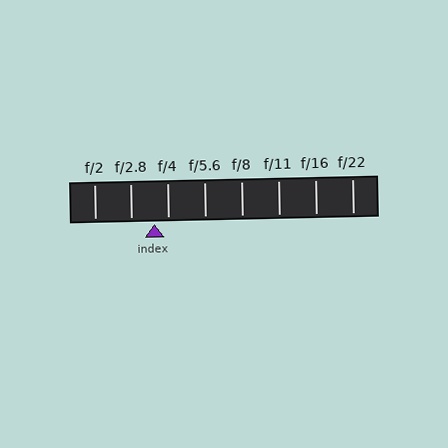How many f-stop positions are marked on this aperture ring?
There are 8 f-stop positions marked.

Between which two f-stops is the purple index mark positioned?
The index mark is between f/2.8 and f/4.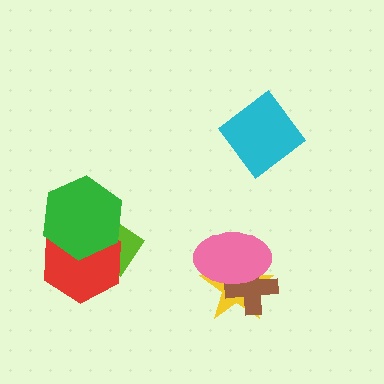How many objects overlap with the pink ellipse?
2 objects overlap with the pink ellipse.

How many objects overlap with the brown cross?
2 objects overlap with the brown cross.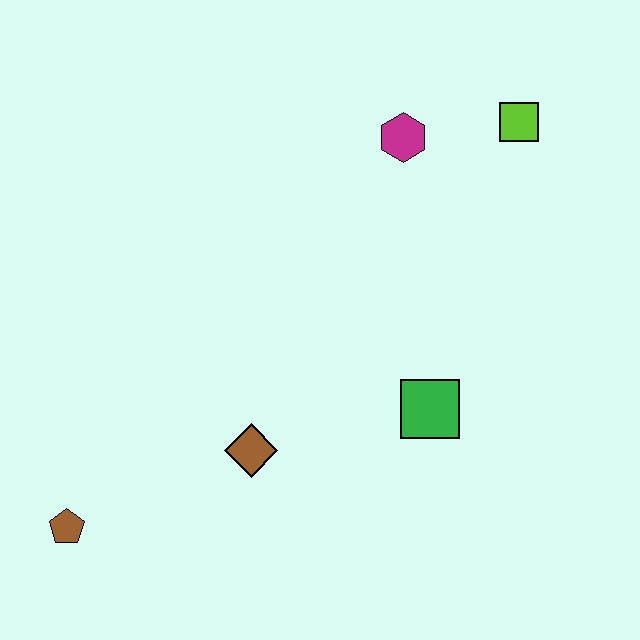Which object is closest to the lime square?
The magenta hexagon is closest to the lime square.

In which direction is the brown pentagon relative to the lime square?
The brown pentagon is to the left of the lime square.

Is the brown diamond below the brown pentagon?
No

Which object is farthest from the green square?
The brown pentagon is farthest from the green square.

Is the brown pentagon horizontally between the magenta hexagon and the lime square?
No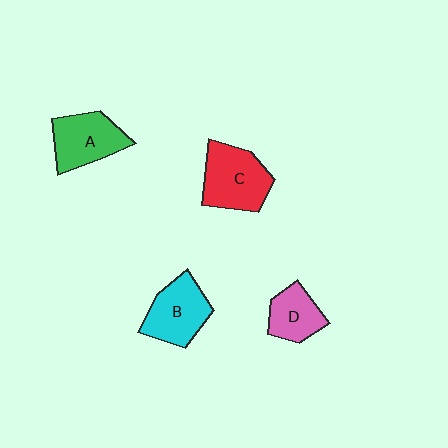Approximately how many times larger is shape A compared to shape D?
Approximately 1.3 times.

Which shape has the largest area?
Shape C (red).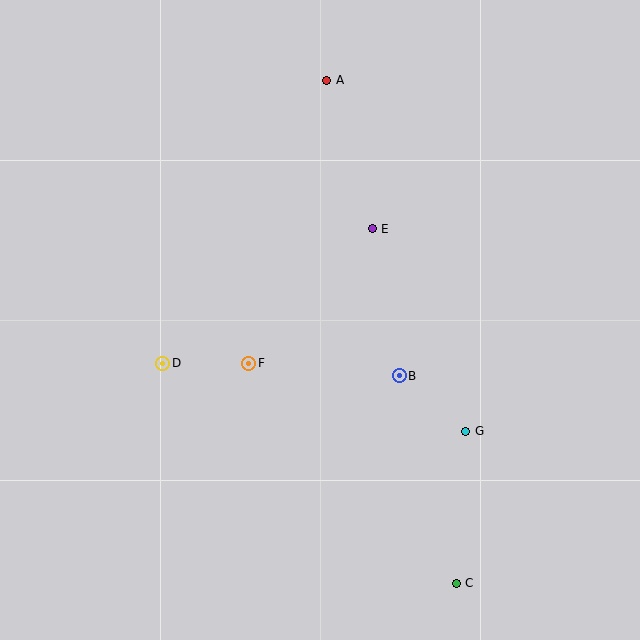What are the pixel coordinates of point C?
Point C is at (456, 583).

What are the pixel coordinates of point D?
Point D is at (163, 363).